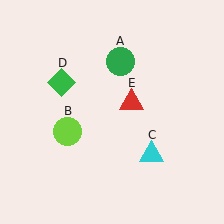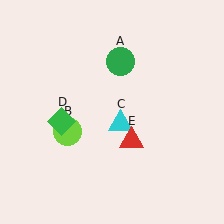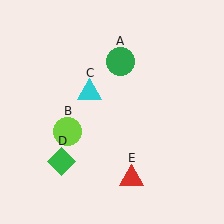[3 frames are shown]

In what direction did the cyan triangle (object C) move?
The cyan triangle (object C) moved up and to the left.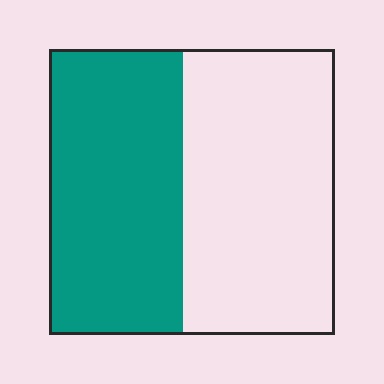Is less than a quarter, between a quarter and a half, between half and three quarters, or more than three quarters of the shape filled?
Between a quarter and a half.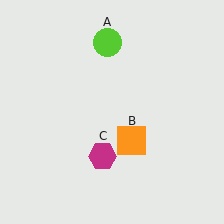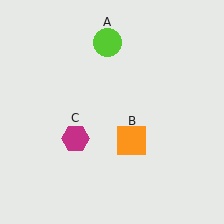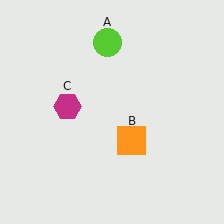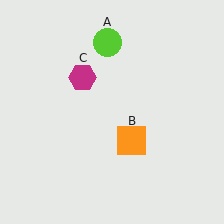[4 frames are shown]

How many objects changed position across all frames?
1 object changed position: magenta hexagon (object C).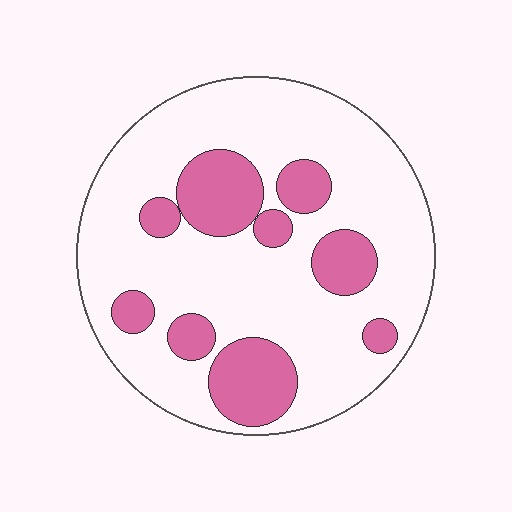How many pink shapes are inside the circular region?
9.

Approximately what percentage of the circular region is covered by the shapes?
Approximately 25%.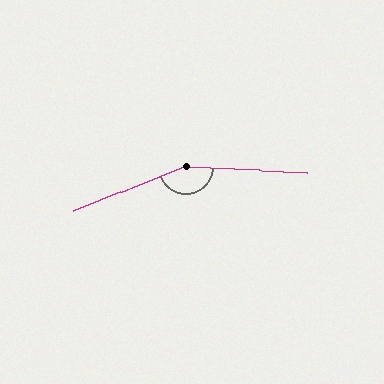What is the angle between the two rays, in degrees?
Approximately 156 degrees.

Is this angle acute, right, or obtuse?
It is obtuse.